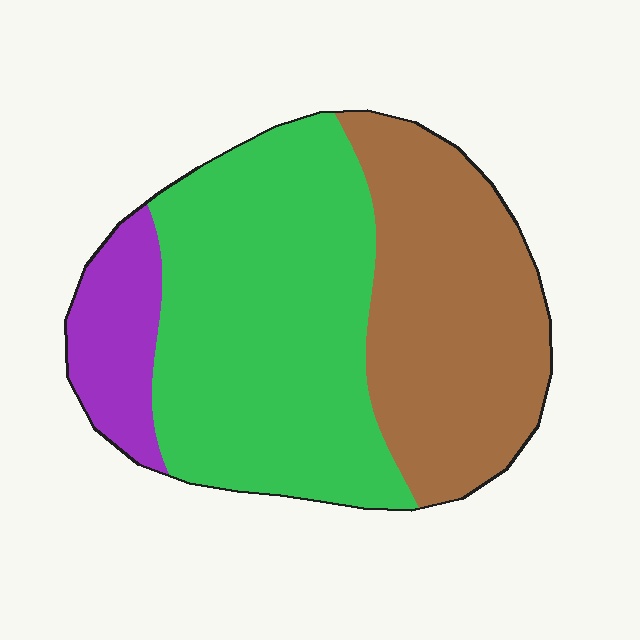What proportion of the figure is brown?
Brown takes up between a quarter and a half of the figure.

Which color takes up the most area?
Green, at roughly 50%.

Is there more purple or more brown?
Brown.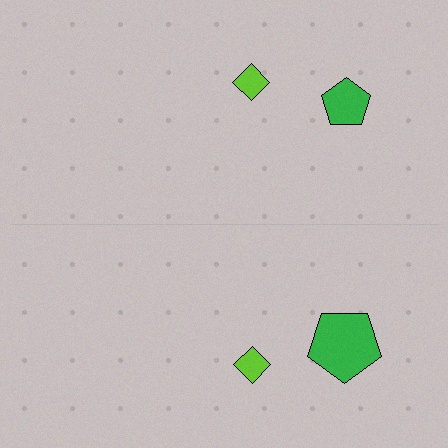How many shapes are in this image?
There are 4 shapes in this image.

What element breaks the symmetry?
The green pentagon on the bottom side has a different size than its mirror counterpart.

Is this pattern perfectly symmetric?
No, the pattern is not perfectly symmetric. The green pentagon on the bottom side has a different size than its mirror counterpart.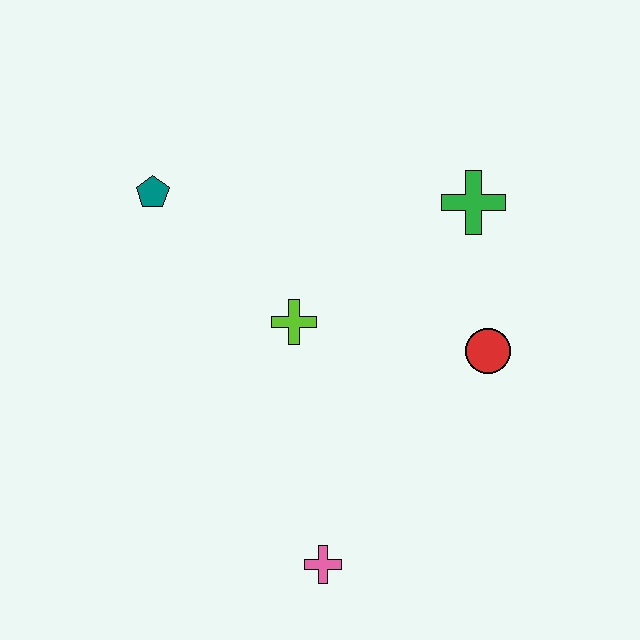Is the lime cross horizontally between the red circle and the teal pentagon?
Yes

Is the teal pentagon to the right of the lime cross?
No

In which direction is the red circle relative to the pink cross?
The red circle is above the pink cross.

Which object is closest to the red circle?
The green cross is closest to the red circle.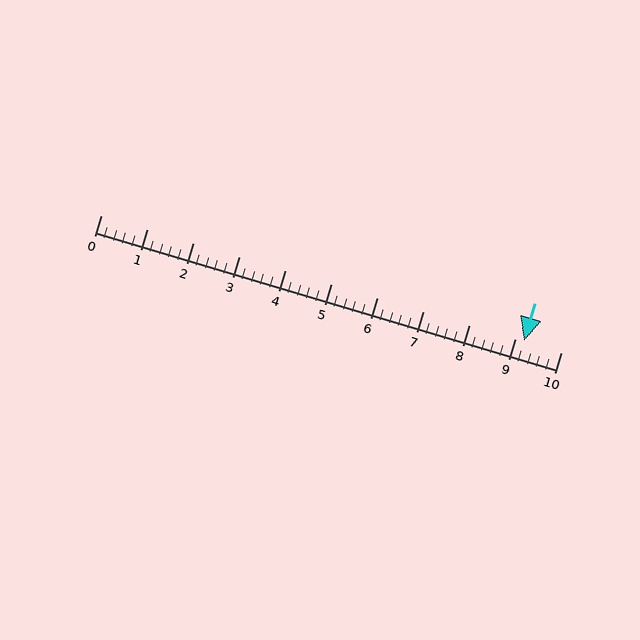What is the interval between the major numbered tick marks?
The major tick marks are spaced 1 units apart.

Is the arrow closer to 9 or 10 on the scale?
The arrow is closer to 9.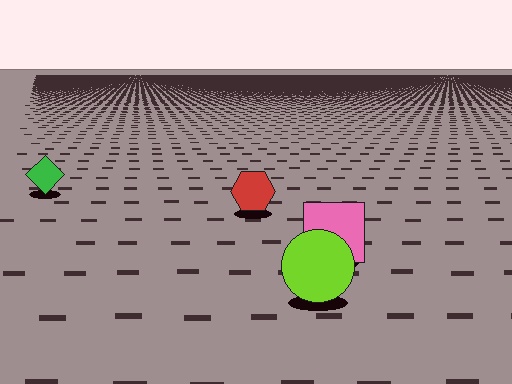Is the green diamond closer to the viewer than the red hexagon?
No. The red hexagon is closer — you can tell from the texture gradient: the ground texture is coarser near it.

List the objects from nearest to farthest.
From nearest to farthest: the lime circle, the pink square, the red hexagon, the green diamond.